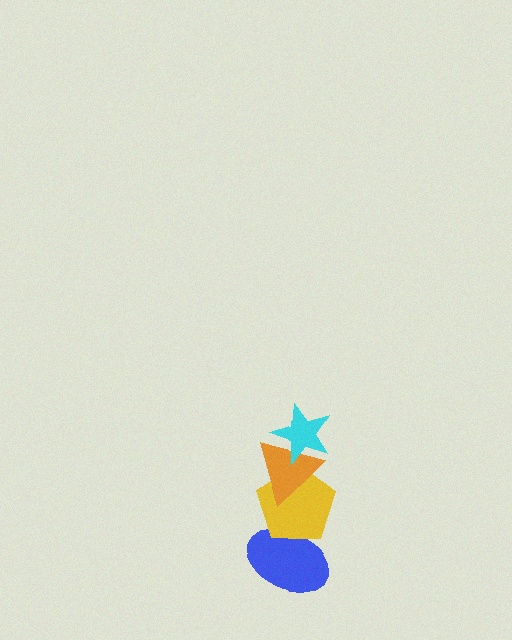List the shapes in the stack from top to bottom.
From top to bottom: the cyan star, the orange triangle, the yellow pentagon, the blue ellipse.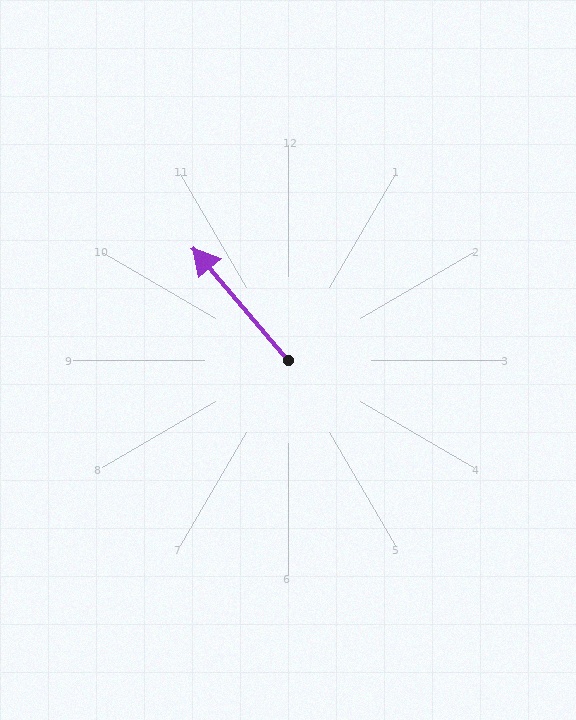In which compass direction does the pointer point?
Northwest.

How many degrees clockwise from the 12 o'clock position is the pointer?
Approximately 320 degrees.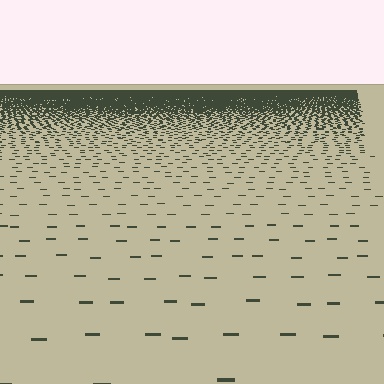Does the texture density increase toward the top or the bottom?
Density increases toward the top.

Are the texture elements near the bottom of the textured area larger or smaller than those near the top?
Larger. Near the bottom, elements are closer to the viewer and appear at a bigger on-screen size.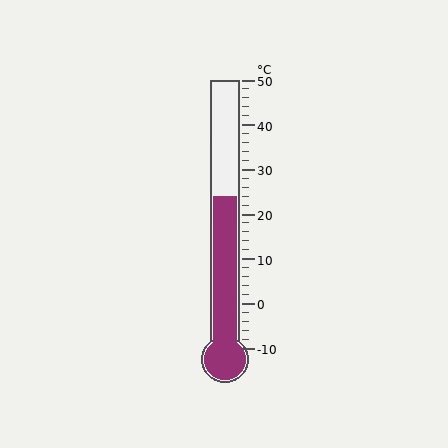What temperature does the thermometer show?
The thermometer shows approximately 24°C.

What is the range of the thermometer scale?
The thermometer scale ranges from -10°C to 50°C.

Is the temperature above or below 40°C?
The temperature is below 40°C.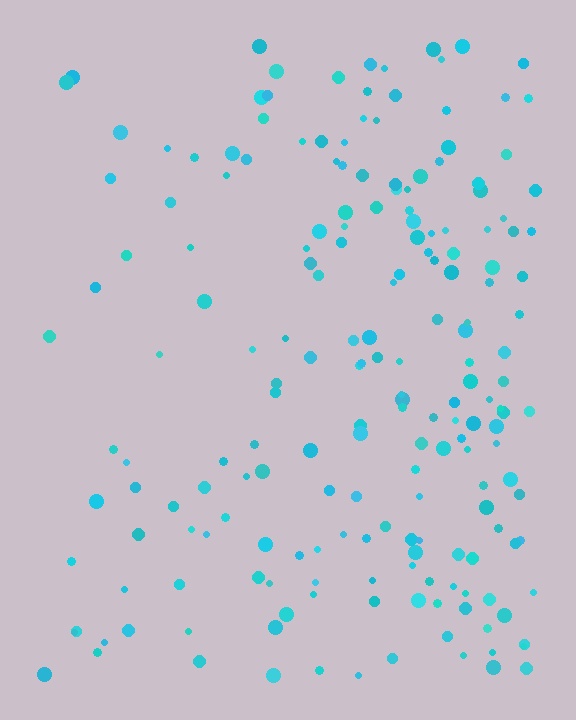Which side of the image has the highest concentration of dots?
The right.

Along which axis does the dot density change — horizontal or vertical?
Horizontal.